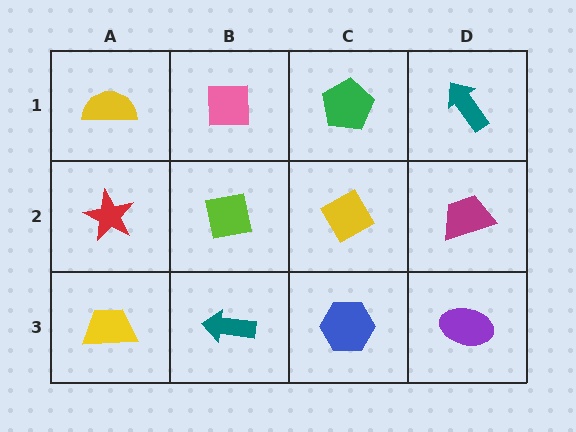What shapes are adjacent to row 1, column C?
A yellow diamond (row 2, column C), a pink square (row 1, column B), a teal arrow (row 1, column D).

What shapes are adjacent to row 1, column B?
A lime square (row 2, column B), a yellow semicircle (row 1, column A), a green pentagon (row 1, column C).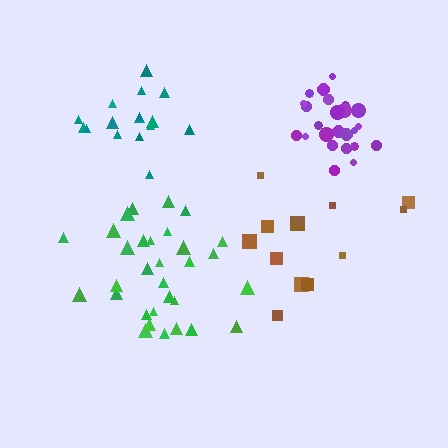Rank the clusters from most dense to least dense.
purple, teal, green, brown.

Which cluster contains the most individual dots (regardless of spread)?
Green (32).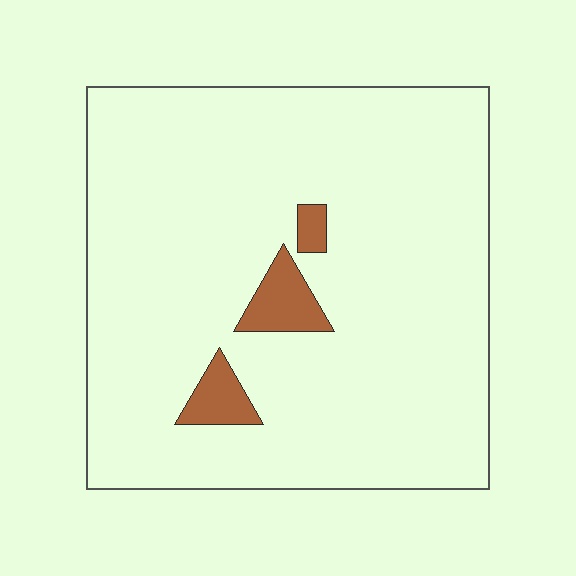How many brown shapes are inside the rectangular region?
3.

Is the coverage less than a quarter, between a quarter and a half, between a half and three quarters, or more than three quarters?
Less than a quarter.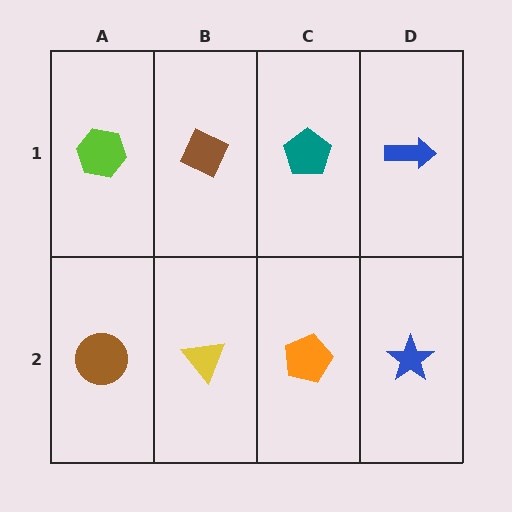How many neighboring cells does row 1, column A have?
2.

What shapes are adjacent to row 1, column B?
A yellow triangle (row 2, column B), a lime hexagon (row 1, column A), a teal pentagon (row 1, column C).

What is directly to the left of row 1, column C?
A brown diamond.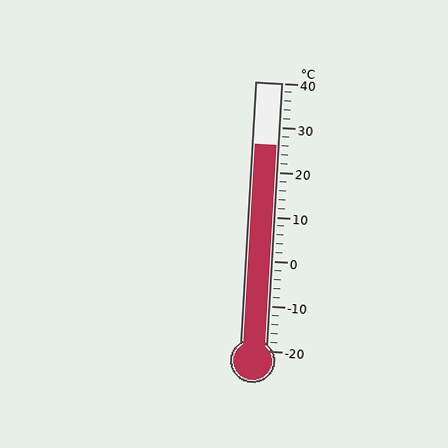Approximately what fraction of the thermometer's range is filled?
The thermometer is filled to approximately 75% of its range.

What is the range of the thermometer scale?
The thermometer scale ranges from -20°C to 40°C.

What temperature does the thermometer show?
The thermometer shows approximately 26°C.